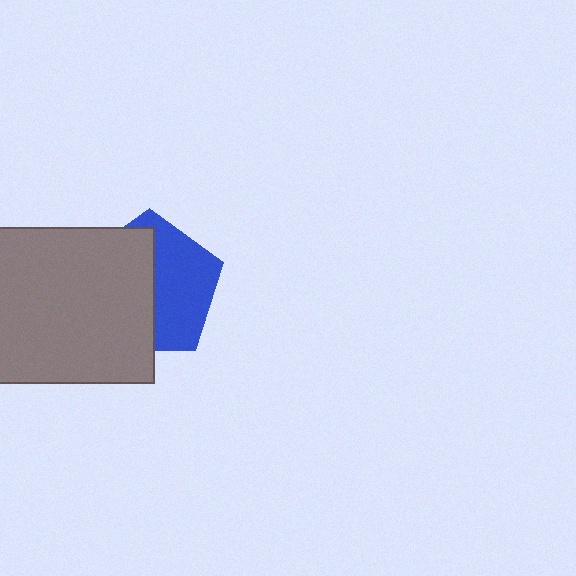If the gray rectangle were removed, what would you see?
You would see the complete blue pentagon.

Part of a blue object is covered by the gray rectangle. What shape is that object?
It is a pentagon.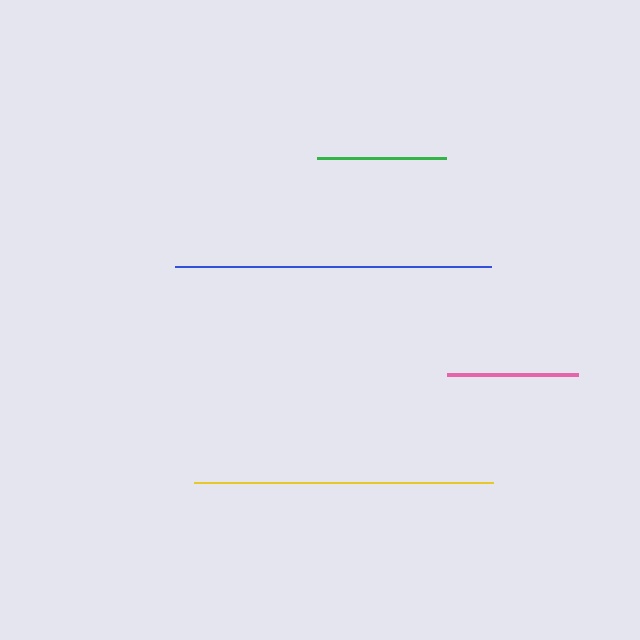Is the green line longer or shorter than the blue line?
The blue line is longer than the green line.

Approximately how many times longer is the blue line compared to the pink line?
The blue line is approximately 2.4 times the length of the pink line.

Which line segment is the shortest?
The green line is the shortest at approximately 130 pixels.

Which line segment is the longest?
The blue line is the longest at approximately 317 pixels.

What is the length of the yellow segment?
The yellow segment is approximately 298 pixels long.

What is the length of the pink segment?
The pink segment is approximately 131 pixels long.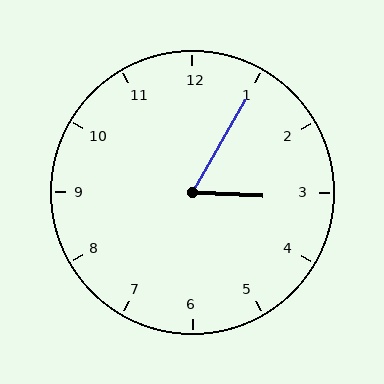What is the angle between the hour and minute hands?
Approximately 62 degrees.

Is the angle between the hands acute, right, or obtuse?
It is acute.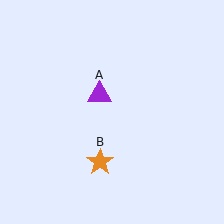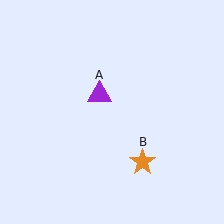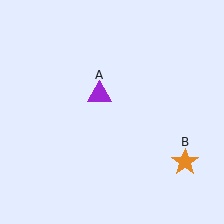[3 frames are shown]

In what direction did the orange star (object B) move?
The orange star (object B) moved right.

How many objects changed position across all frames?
1 object changed position: orange star (object B).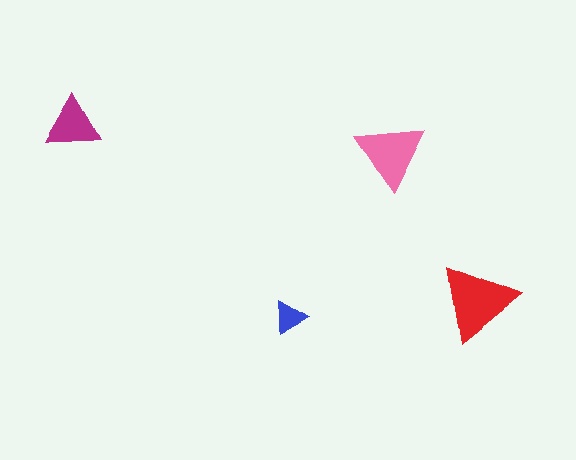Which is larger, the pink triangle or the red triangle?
The red one.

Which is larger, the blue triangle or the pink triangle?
The pink one.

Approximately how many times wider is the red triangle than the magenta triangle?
About 1.5 times wider.